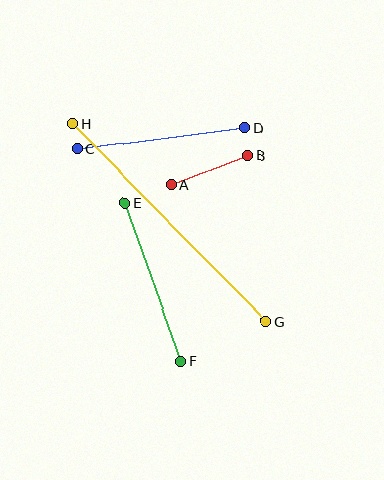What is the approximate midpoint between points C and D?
The midpoint is at approximately (161, 139) pixels.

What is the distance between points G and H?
The distance is approximately 276 pixels.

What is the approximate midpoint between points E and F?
The midpoint is at approximately (153, 282) pixels.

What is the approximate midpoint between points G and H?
The midpoint is at approximately (170, 223) pixels.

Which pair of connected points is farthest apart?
Points G and H are farthest apart.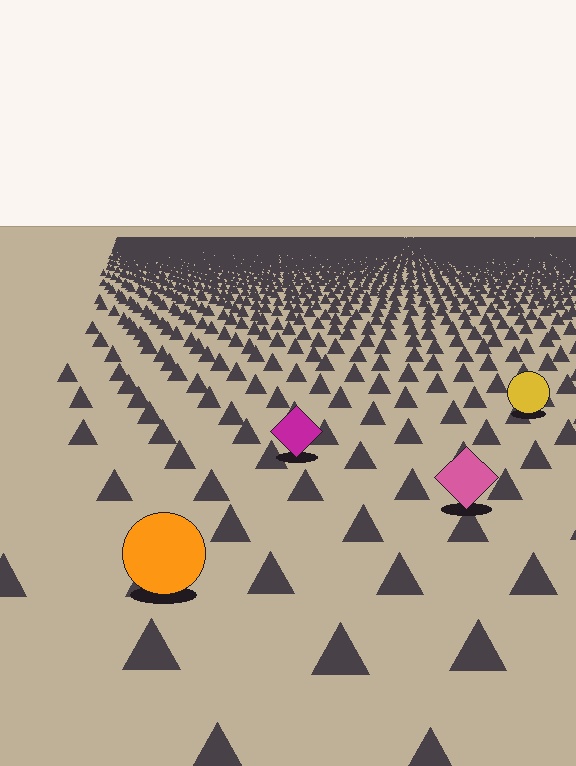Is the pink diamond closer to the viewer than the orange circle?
No. The orange circle is closer — you can tell from the texture gradient: the ground texture is coarser near it.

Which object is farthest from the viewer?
The yellow circle is farthest from the viewer. It appears smaller and the ground texture around it is denser.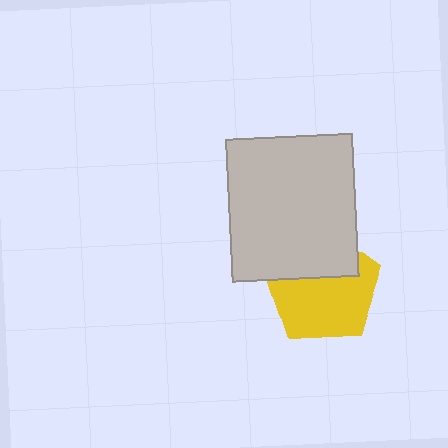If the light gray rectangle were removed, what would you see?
You would see the complete yellow pentagon.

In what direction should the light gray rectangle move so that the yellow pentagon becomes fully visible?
The light gray rectangle should move up. That is the shortest direction to clear the overlap and leave the yellow pentagon fully visible.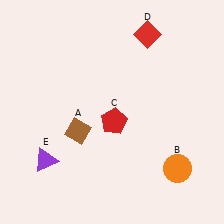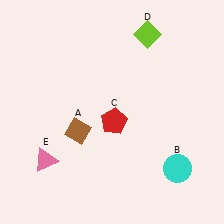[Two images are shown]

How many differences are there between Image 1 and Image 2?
There are 3 differences between the two images.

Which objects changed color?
B changed from orange to cyan. D changed from red to lime. E changed from purple to pink.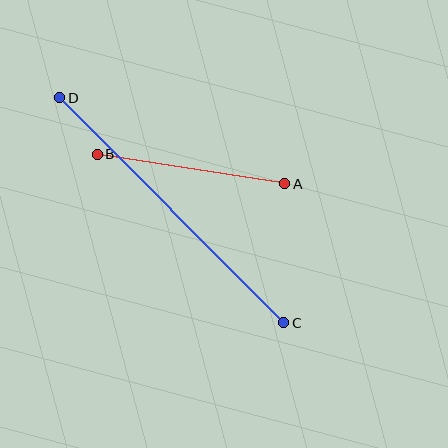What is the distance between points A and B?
The distance is approximately 190 pixels.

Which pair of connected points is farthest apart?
Points C and D are farthest apart.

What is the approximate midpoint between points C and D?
The midpoint is at approximately (172, 210) pixels.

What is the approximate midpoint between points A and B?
The midpoint is at approximately (191, 169) pixels.